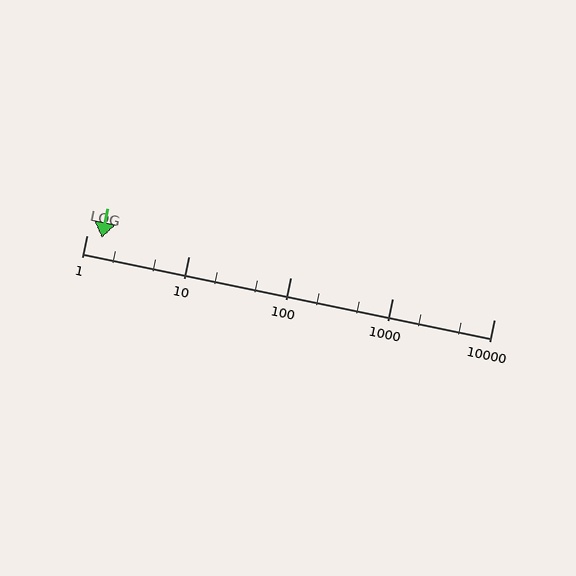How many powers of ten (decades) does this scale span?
The scale spans 4 decades, from 1 to 10000.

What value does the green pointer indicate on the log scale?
The pointer indicates approximately 1.4.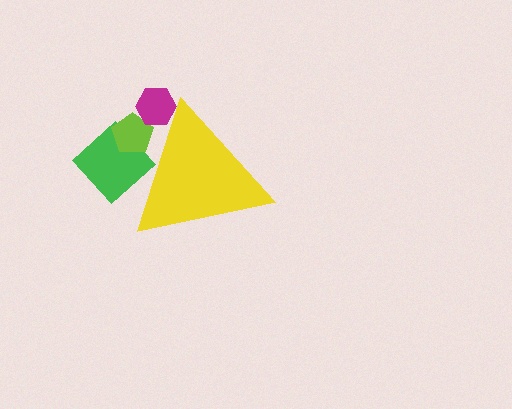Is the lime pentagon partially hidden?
Yes, the lime pentagon is partially hidden behind the yellow triangle.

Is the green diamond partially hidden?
Yes, the green diamond is partially hidden behind the yellow triangle.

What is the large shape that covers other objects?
A yellow triangle.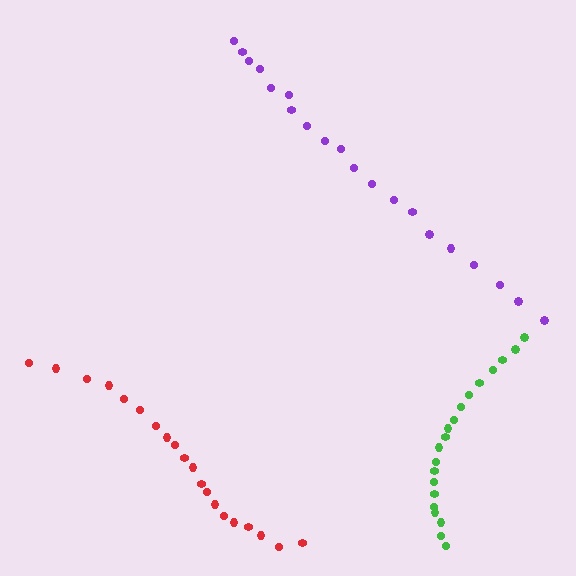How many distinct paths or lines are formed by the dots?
There are 3 distinct paths.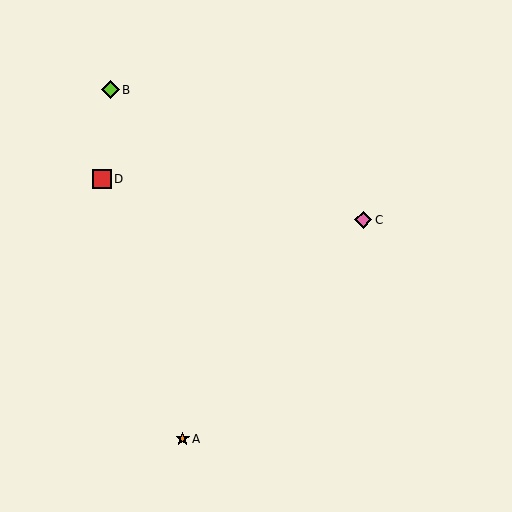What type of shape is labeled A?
Shape A is an orange star.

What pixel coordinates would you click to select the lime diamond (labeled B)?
Click at (110, 90) to select the lime diamond B.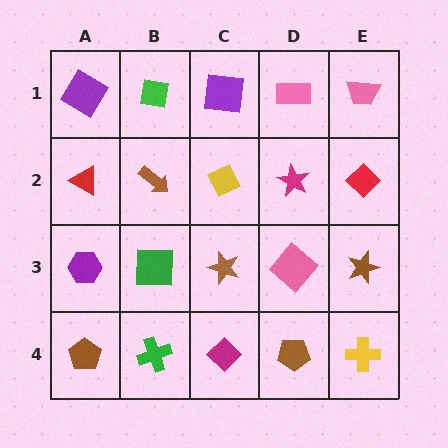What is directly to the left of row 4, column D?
A magenta diamond.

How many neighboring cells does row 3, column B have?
4.